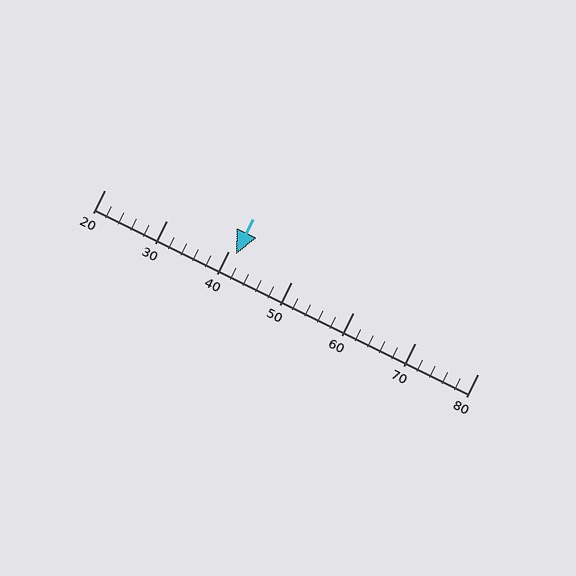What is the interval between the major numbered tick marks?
The major tick marks are spaced 10 units apart.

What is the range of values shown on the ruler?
The ruler shows values from 20 to 80.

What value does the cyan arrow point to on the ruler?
The cyan arrow points to approximately 41.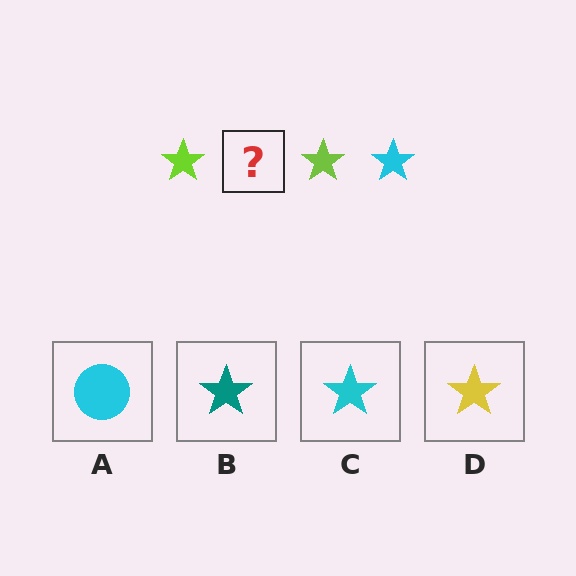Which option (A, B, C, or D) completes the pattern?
C.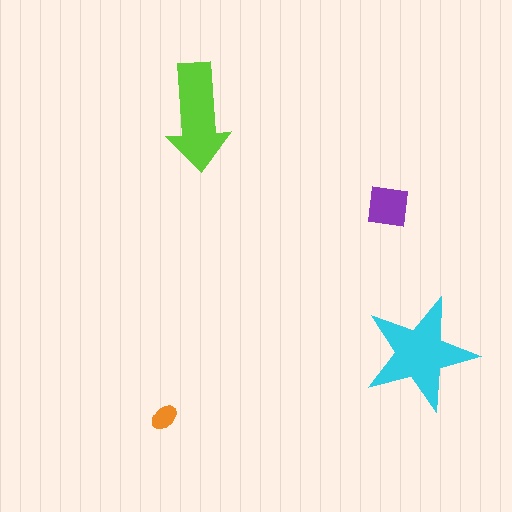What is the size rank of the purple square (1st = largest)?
3rd.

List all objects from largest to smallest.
The cyan star, the lime arrow, the purple square, the orange ellipse.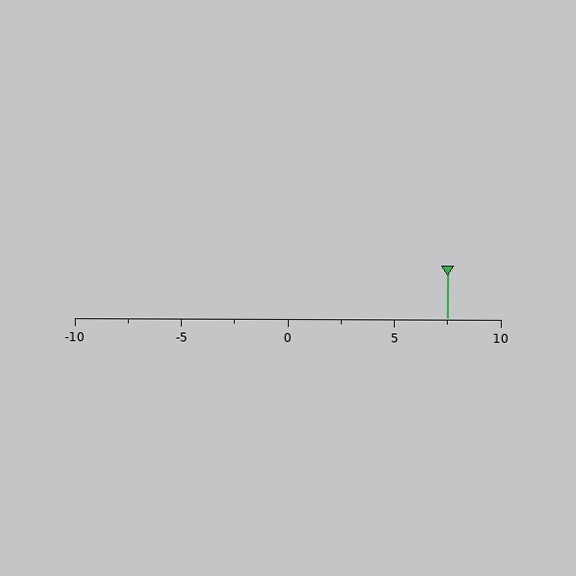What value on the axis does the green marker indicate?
The marker indicates approximately 7.5.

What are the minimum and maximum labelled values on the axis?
The axis runs from -10 to 10.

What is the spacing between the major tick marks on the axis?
The major ticks are spaced 5 apart.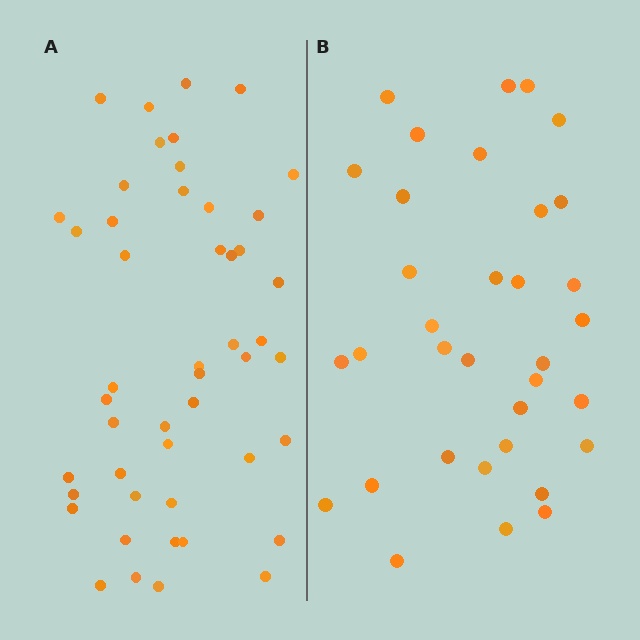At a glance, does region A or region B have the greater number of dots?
Region A (the left region) has more dots.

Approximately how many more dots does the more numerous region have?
Region A has approximately 15 more dots than region B.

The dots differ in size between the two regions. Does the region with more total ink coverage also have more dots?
No. Region B has more total ink coverage because its dots are larger, but region A actually contains more individual dots. Total area can be misleading — the number of items is what matters here.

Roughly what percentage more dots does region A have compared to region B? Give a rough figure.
About 40% more.